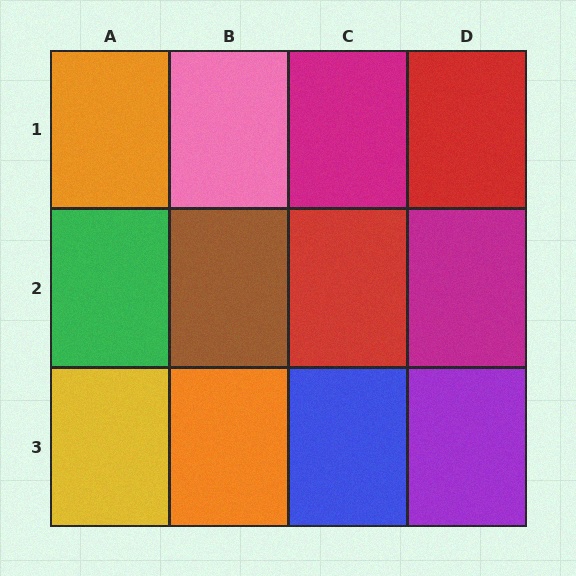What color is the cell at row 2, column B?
Brown.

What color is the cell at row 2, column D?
Magenta.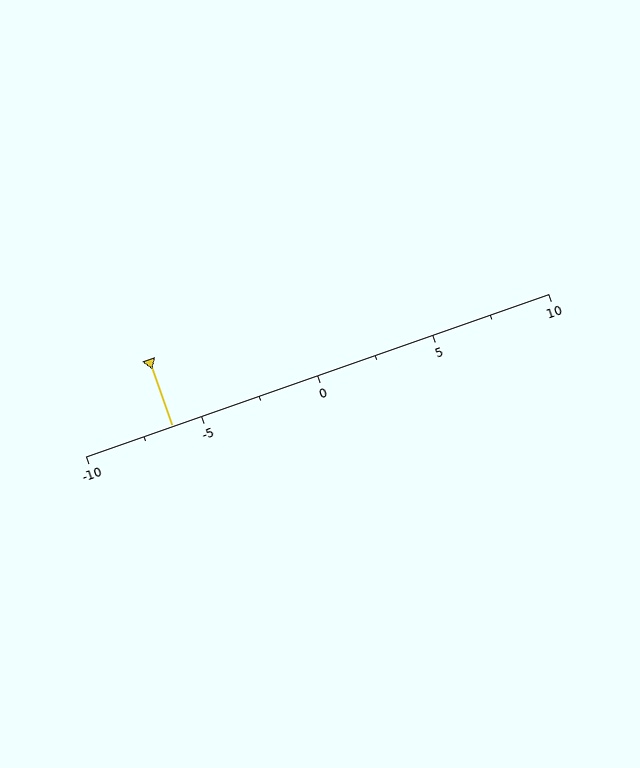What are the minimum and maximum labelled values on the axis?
The axis runs from -10 to 10.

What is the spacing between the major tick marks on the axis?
The major ticks are spaced 5 apart.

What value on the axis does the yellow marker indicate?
The marker indicates approximately -6.2.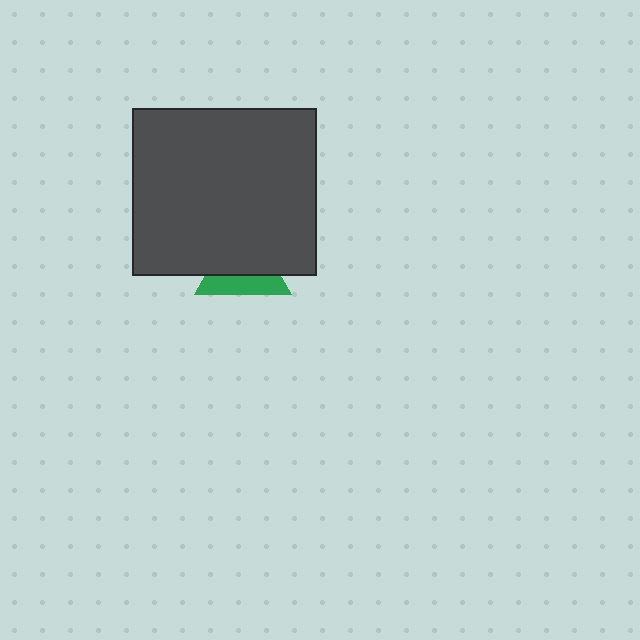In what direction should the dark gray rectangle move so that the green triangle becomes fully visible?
The dark gray rectangle should move up. That is the shortest direction to clear the overlap and leave the green triangle fully visible.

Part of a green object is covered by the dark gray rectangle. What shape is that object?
It is a triangle.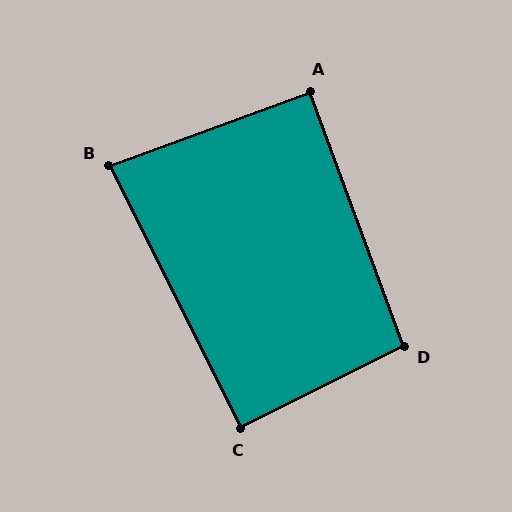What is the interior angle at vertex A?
Approximately 90 degrees (approximately right).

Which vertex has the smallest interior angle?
B, at approximately 83 degrees.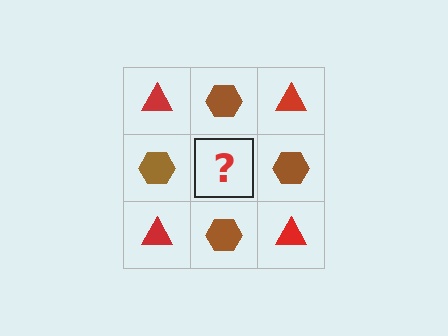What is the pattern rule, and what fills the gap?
The rule is that it alternates red triangle and brown hexagon in a checkerboard pattern. The gap should be filled with a red triangle.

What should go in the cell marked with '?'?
The missing cell should contain a red triangle.